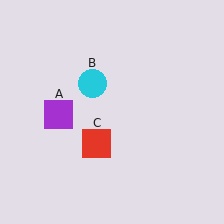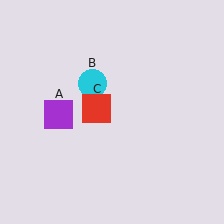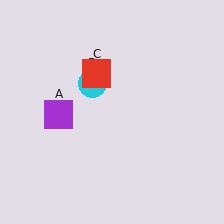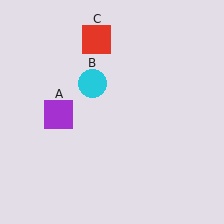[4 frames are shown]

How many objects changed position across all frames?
1 object changed position: red square (object C).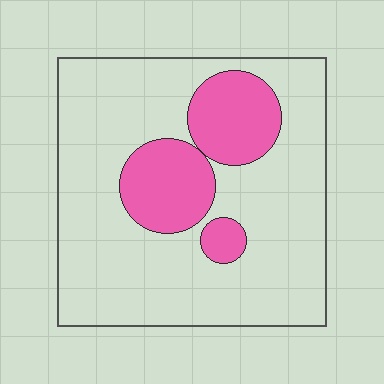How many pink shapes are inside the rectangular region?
3.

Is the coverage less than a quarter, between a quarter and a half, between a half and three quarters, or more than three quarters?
Less than a quarter.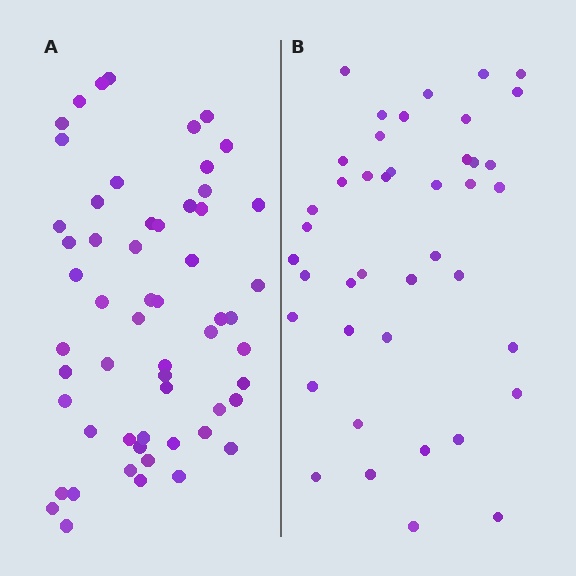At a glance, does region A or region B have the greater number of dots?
Region A (the left region) has more dots.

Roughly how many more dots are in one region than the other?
Region A has approximately 15 more dots than region B.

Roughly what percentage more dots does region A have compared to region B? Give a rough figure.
About 35% more.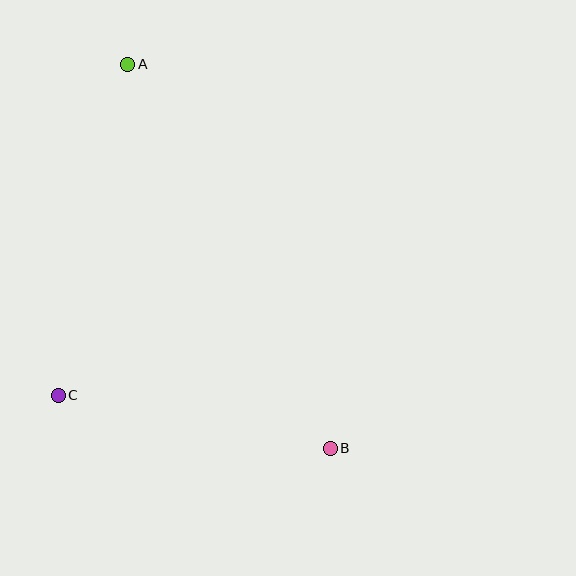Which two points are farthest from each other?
Points A and B are farthest from each other.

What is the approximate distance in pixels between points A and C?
The distance between A and C is approximately 338 pixels.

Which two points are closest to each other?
Points B and C are closest to each other.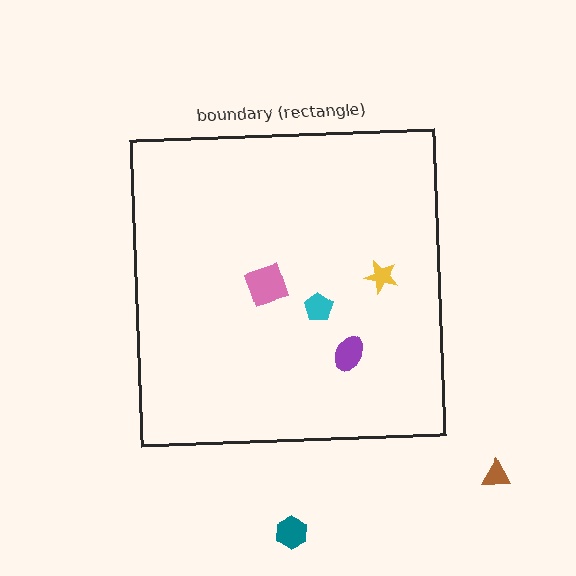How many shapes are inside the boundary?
4 inside, 2 outside.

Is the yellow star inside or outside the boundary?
Inside.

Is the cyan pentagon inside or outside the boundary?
Inside.